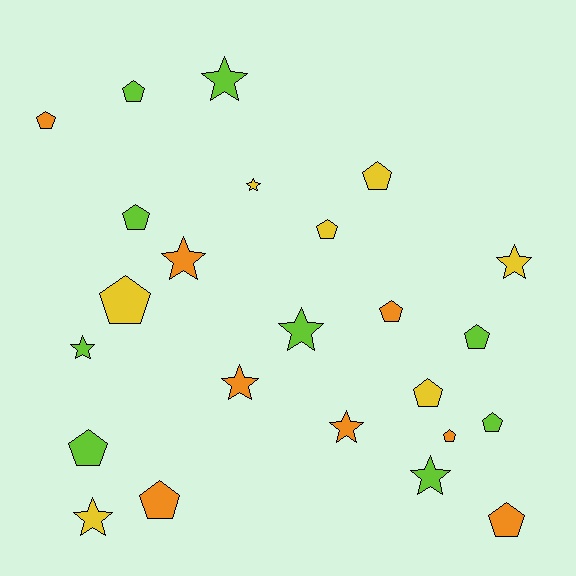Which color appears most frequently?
Lime, with 9 objects.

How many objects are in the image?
There are 24 objects.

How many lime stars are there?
There are 4 lime stars.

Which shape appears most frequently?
Pentagon, with 14 objects.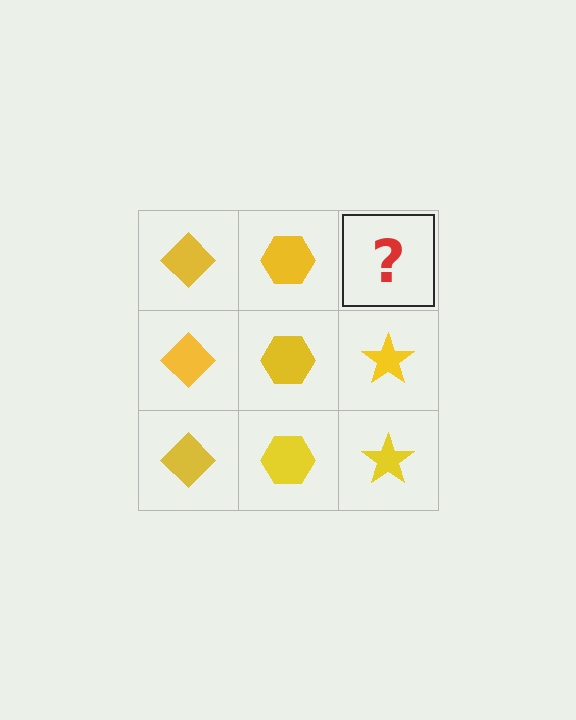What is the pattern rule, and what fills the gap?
The rule is that each column has a consistent shape. The gap should be filled with a yellow star.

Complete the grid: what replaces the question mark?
The question mark should be replaced with a yellow star.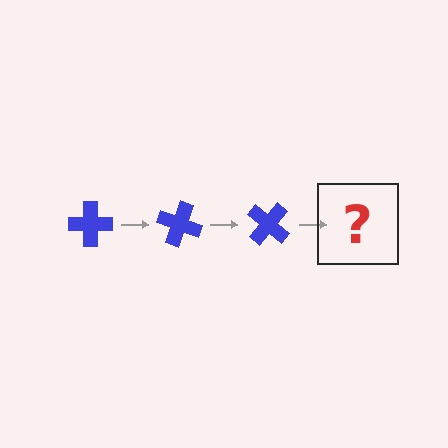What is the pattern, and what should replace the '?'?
The pattern is that the cross rotates 20 degrees each step. The '?' should be a blue cross rotated 60 degrees.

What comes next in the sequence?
The next element should be a blue cross rotated 60 degrees.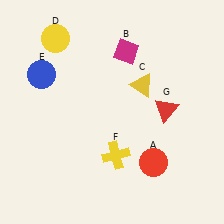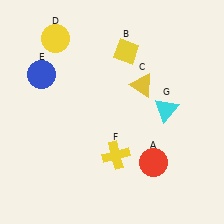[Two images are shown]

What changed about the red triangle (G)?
In Image 1, G is red. In Image 2, it changed to cyan.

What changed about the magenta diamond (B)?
In Image 1, B is magenta. In Image 2, it changed to yellow.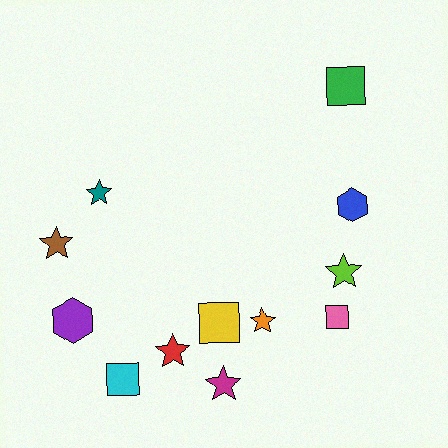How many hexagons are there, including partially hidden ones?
There are 2 hexagons.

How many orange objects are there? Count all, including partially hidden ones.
There is 1 orange object.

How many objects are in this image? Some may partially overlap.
There are 12 objects.